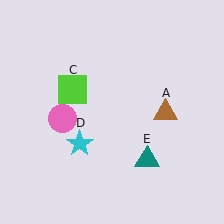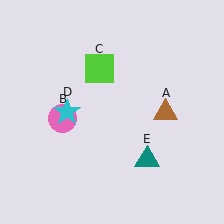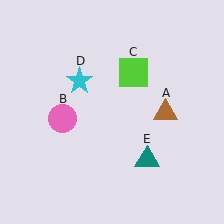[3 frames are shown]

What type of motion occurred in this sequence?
The lime square (object C), cyan star (object D) rotated clockwise around the center of the scene.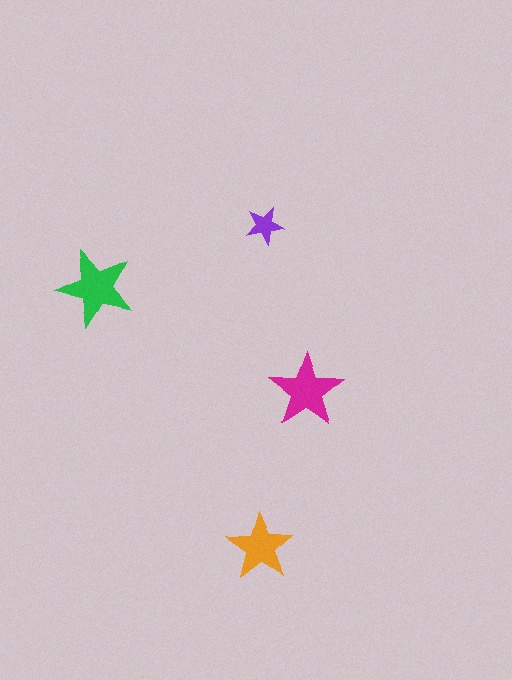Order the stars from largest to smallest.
the green one, the magenta one, the orange one, the purple one.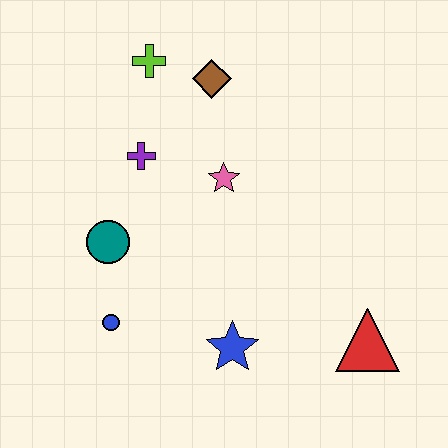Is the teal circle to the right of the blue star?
No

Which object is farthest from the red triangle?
The lime cross is farthest from the red triangle.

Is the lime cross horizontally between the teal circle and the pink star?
Yes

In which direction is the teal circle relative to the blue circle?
The teal circle is above the blue circle.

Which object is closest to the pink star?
The purple cross is closest to the pink star.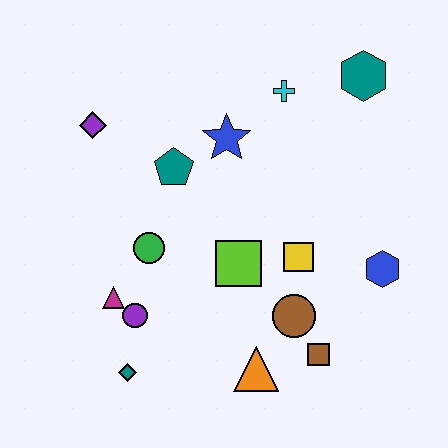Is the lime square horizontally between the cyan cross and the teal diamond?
Yes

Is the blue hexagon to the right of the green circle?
Yes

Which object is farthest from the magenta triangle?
The teal hexagon is farthest from the magenta triangle.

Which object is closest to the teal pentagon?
The blue star is closest to the teal pentagon.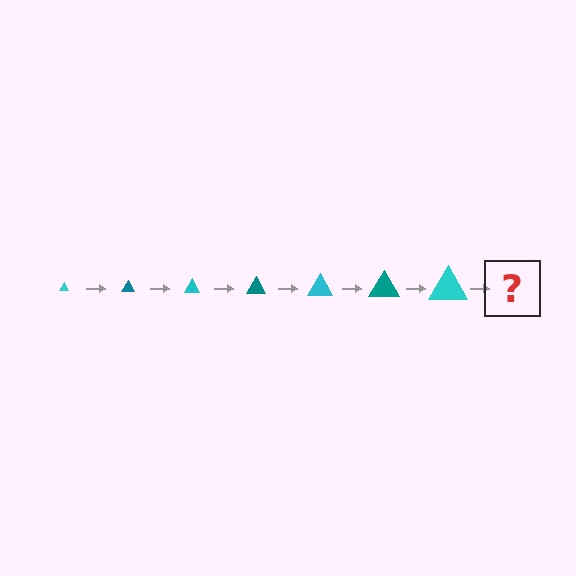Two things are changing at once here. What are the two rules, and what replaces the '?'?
The two rules are that the triangle grows larger each step and the color cycles through cyan and teal. The '?' should be a teal triangle, larger than the previous one.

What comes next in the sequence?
The next element should be a teal triangle, larger than the previous one.